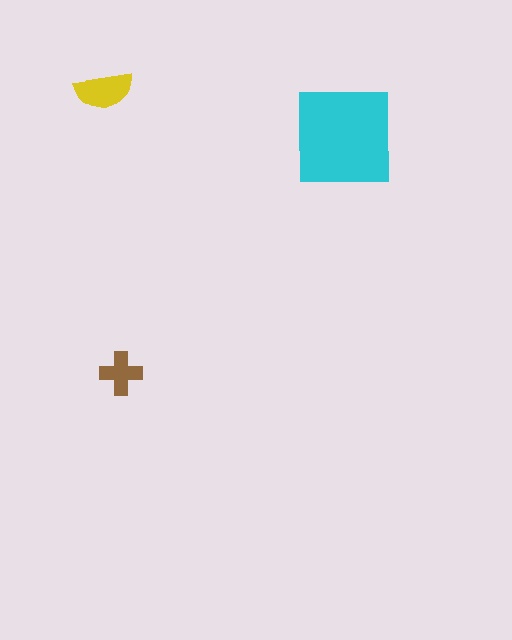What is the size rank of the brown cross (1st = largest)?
3rd.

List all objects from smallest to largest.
The brown cross, the yellow semicircle, the cyan square.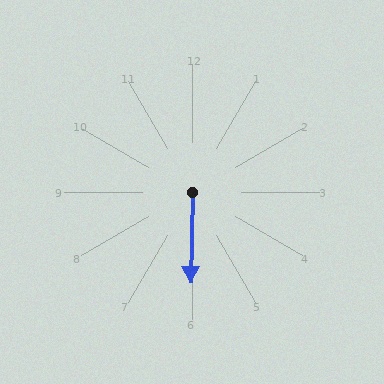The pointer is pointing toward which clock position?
Roughly 6 o'clock.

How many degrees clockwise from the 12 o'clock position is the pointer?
Approximately 181 degrees.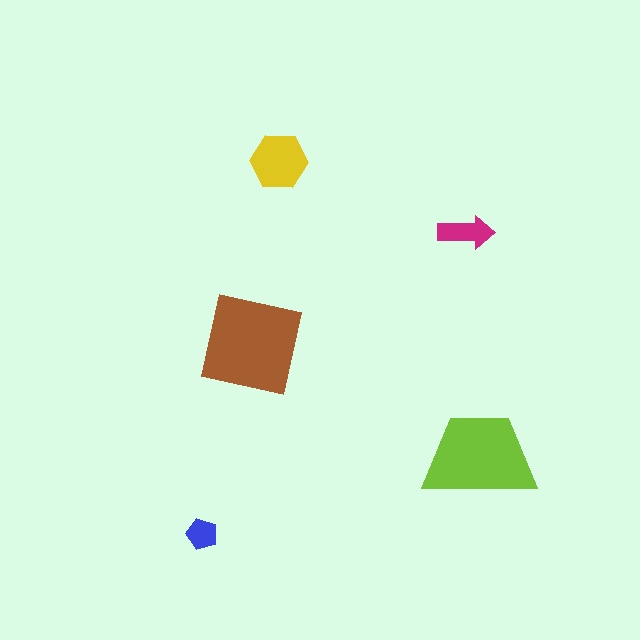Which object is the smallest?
The blue pentagon.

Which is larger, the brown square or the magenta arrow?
The brown square.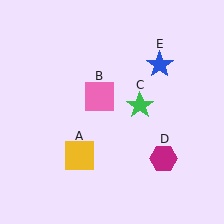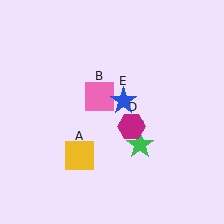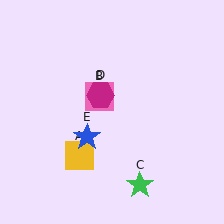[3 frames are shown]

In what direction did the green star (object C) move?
The green star (object C) moved down.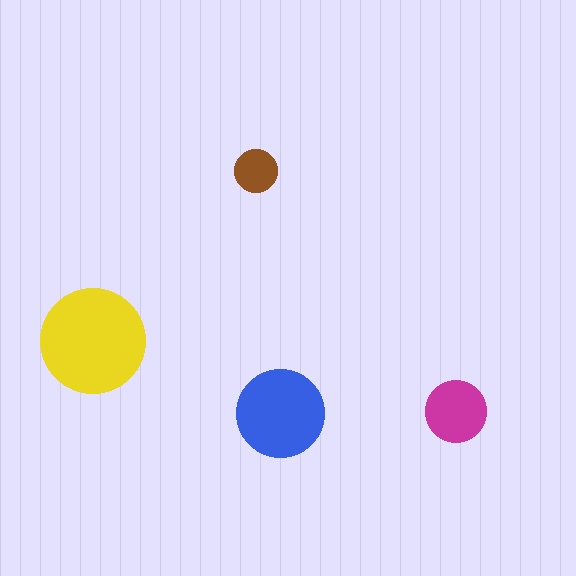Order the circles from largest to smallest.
the yellow one, the blue one, the magenta one, the brown one.